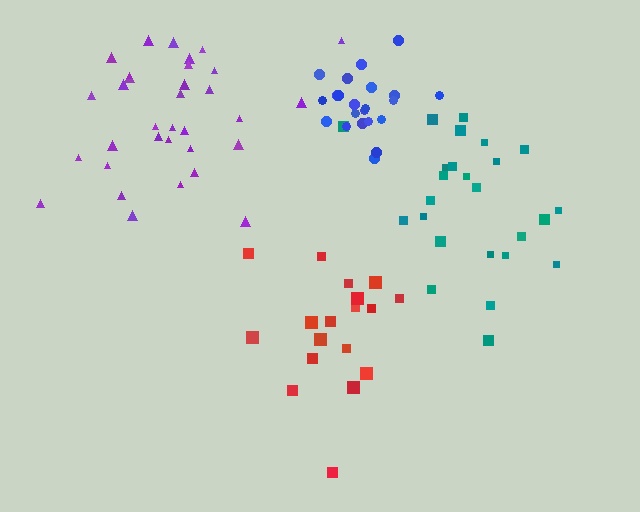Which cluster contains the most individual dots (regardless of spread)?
Purple (33).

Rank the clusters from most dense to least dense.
blue, purple, red, teal.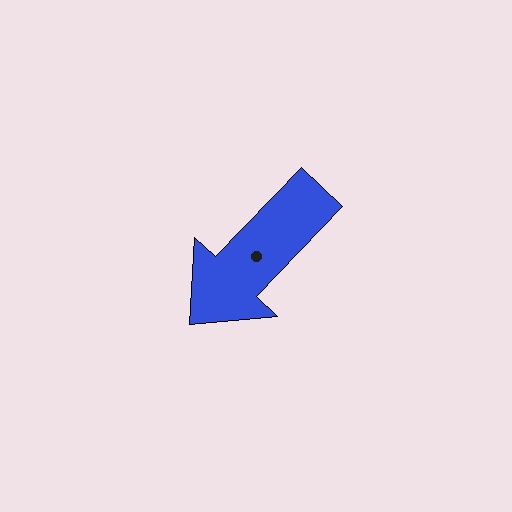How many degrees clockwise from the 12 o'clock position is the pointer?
Approximately 224 degrees.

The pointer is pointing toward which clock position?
Roughly 7 o'clock.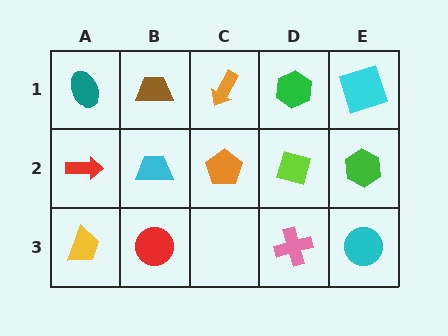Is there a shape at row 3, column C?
No, that cell is empty.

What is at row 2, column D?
A lime diamond.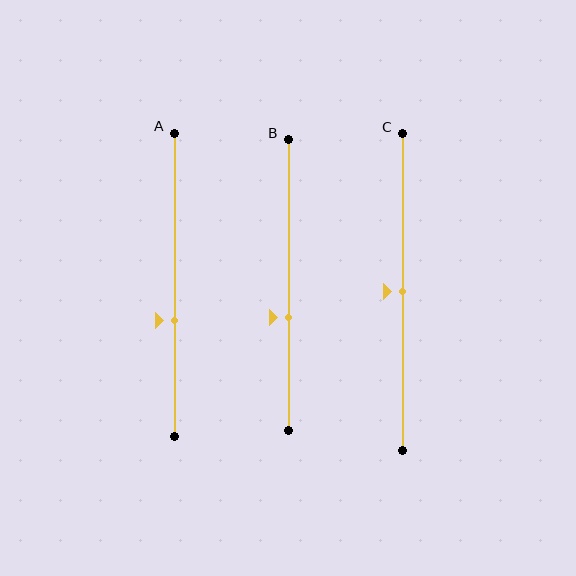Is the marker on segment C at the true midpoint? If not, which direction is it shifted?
Yes, the marker on segment C is at the true midpoint.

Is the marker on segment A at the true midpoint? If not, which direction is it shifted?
No, the marker on segment A is shifted downward by about 12% of the segment length.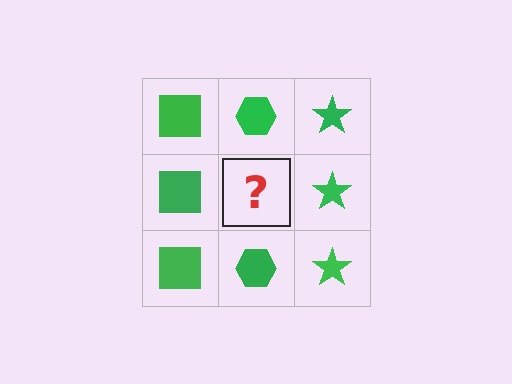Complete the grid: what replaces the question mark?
The question mark should be replaced with a green hexagon.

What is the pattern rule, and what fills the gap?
The rule is that each column has a consistent shape. The gap should be filled with a green hexagon.